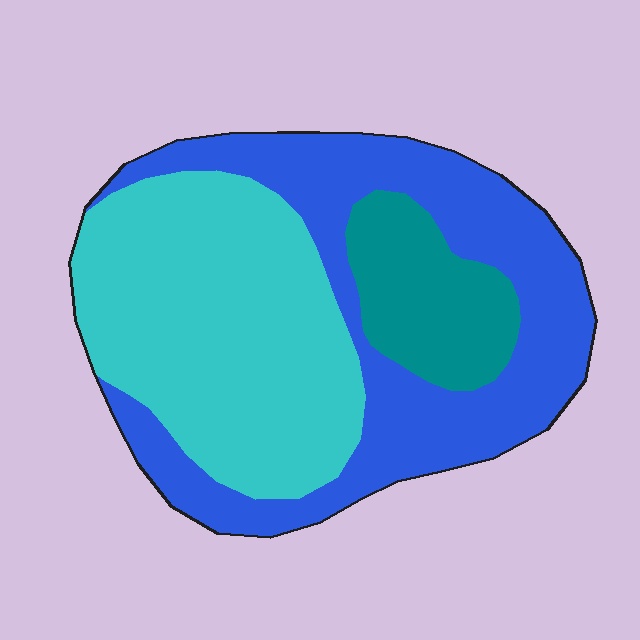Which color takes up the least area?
Teal, at roughly 15%.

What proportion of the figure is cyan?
Cyan covers 43% of the figure.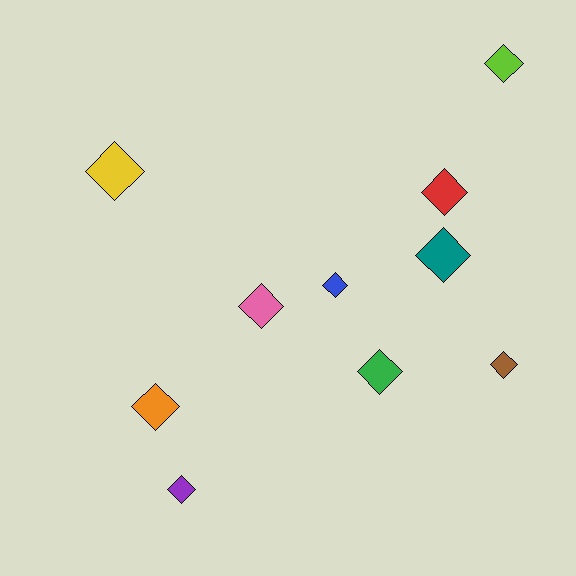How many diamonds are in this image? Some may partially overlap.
There are 10 diamonds.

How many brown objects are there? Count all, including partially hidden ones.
There is 1 brown object.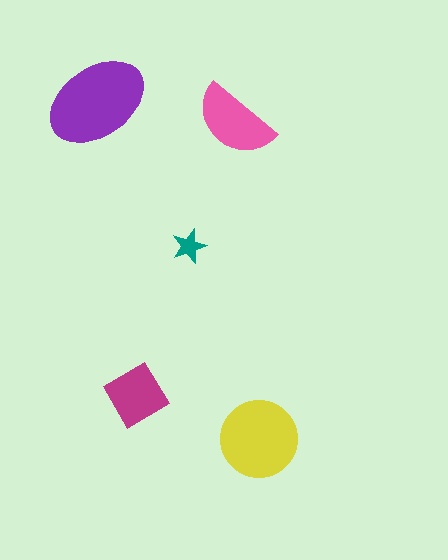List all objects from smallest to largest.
The teal star, the magenta diamond, the pink semicircle, the yellow circle, the purple ellipse.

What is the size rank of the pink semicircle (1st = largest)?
3rd.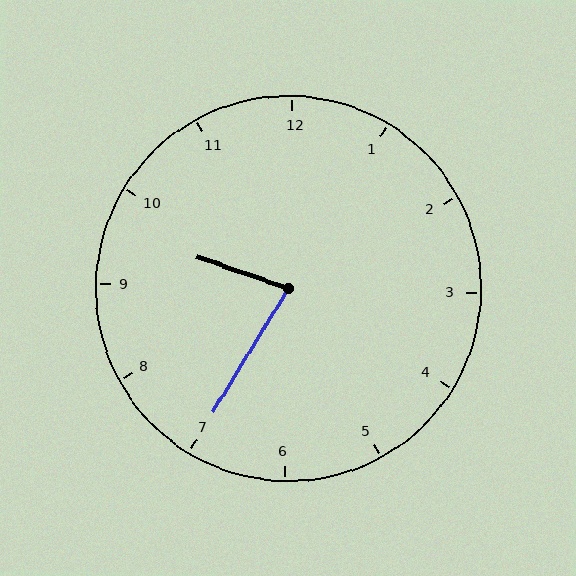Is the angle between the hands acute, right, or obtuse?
It is acute.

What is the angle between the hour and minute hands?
Approximately 78 degrees.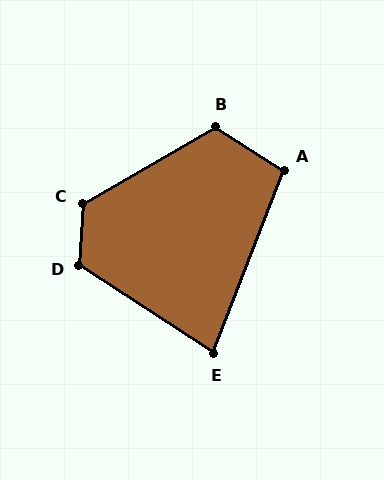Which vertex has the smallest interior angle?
E, at approximately 78 degrees.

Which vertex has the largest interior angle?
C, at approximately 123 degrees.